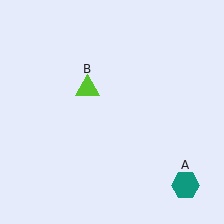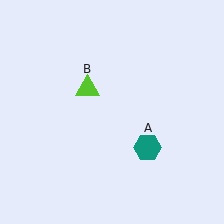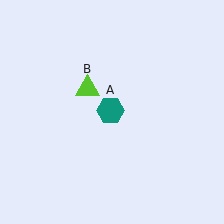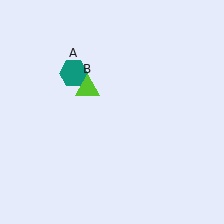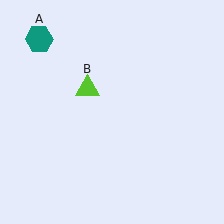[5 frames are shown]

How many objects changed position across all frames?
1 object changed position: teal hexagon (object A).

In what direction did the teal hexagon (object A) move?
The teal hexagon (object A) moved up and to the left.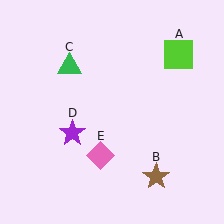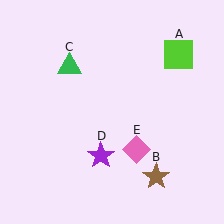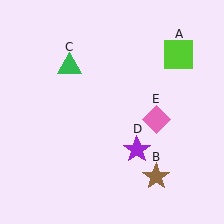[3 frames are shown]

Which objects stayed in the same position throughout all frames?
Lime square (object A) and brown star (object B) and green triangle (object C) remained stationary.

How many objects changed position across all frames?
2 objects changed position: purple star (object D), pink diamond (object E).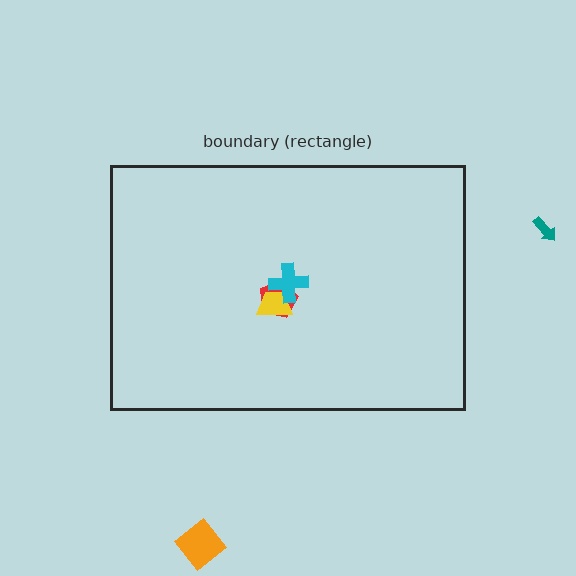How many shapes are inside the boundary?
3 inside, 2 outside.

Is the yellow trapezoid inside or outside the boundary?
Inside.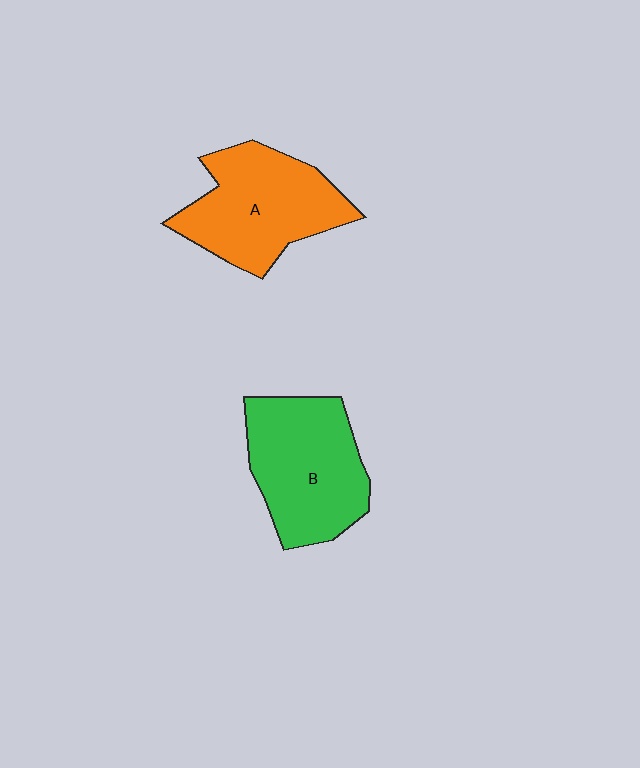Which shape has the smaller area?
Shape A (orange).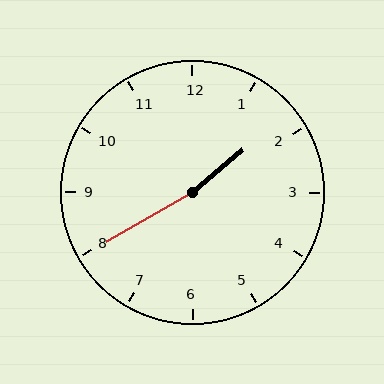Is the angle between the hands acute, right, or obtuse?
It is obtuse.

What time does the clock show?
1:40.